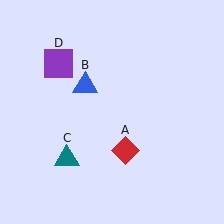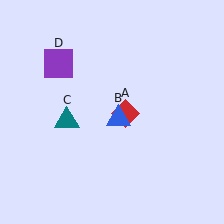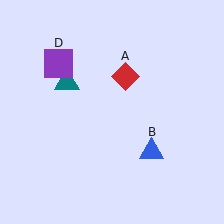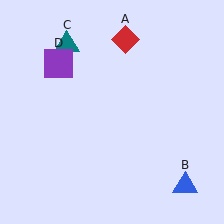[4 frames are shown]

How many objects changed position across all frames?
3 objects changed position: red diamond (object A), blue triangle (object B), teal triangle (object C).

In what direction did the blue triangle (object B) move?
The blue triangle (object B) moved down and to the right.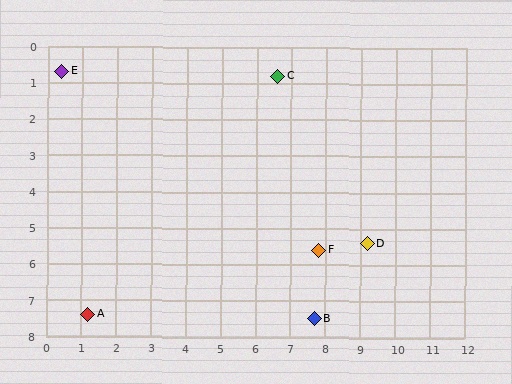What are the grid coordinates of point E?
Point E is at approximately (0.4, 0.7).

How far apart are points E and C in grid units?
Points E and C are about 6.2 grid units apart.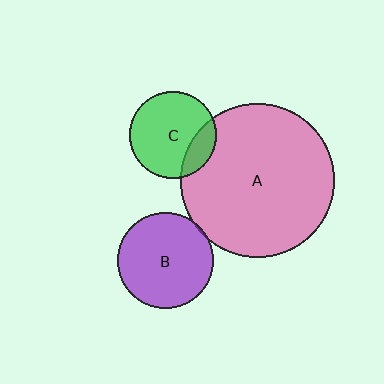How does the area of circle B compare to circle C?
Approximately 1.2 times.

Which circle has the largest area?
Circle A (pink).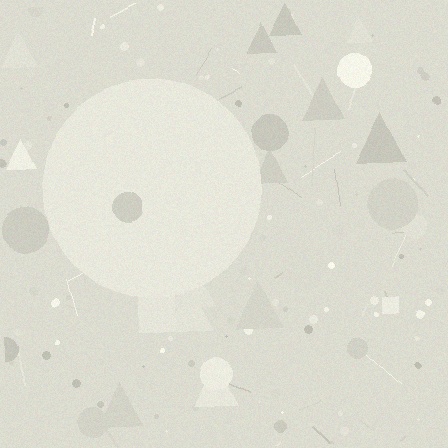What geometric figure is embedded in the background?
A circle is embedded in the background.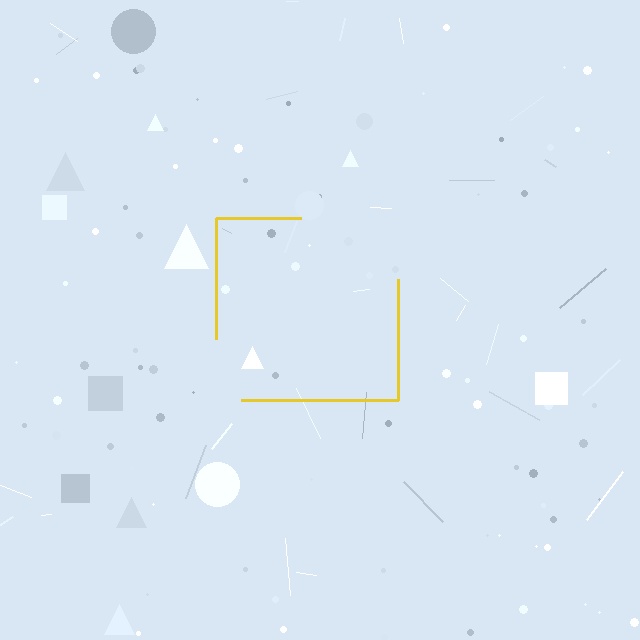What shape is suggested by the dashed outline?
The dashed outline suggests a square.